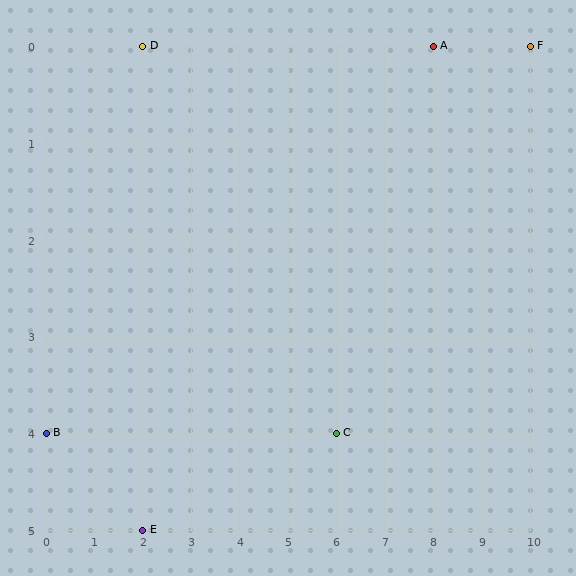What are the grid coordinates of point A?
Point A is at grid coordinates (8, 0).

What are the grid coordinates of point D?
Point D is at grid coordinates (2, 0).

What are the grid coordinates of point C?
Point C is at grid coordinates (6, 4).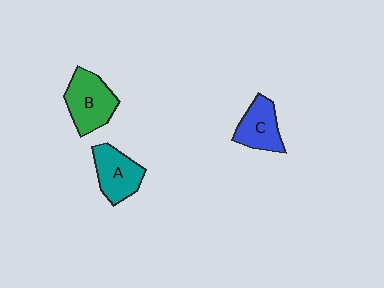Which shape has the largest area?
Shape B (green).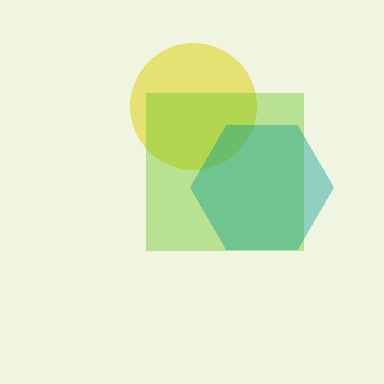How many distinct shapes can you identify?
There are 3 distinct shapes: a yellow circle, a lime square, a teal hexagon.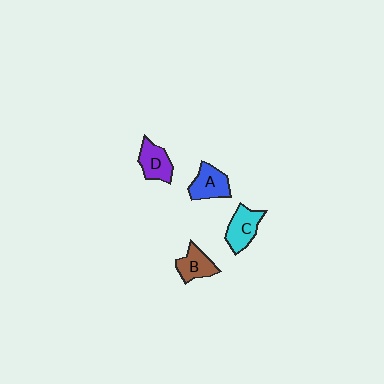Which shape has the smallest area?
Shape B (brown).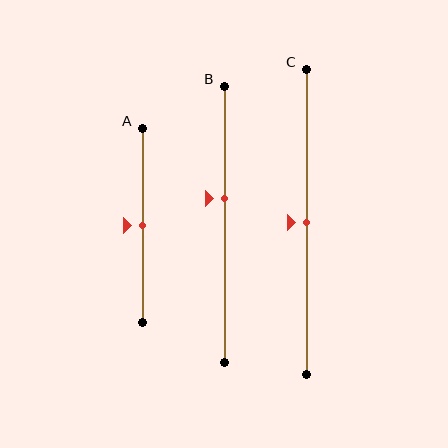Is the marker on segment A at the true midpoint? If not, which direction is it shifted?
Yes, the marker on segment A is at the true midpoint.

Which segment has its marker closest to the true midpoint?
Segment A has its marker closest to the true midpoint.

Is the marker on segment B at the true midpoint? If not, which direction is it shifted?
No, the marker on segment B is shifted upward by about 9% of the segment length.